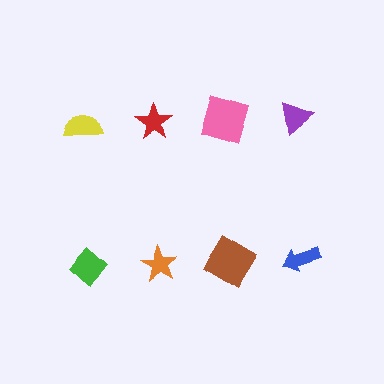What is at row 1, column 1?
A yellow semicircle.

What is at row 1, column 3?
A pink square.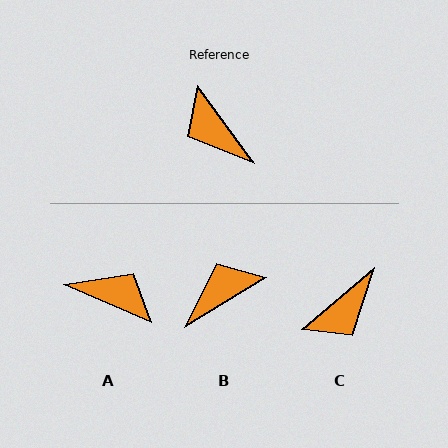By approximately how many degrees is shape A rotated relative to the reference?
Approximately 149 degrees clockwise.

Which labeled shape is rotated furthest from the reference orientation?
A, about 149 degrees away.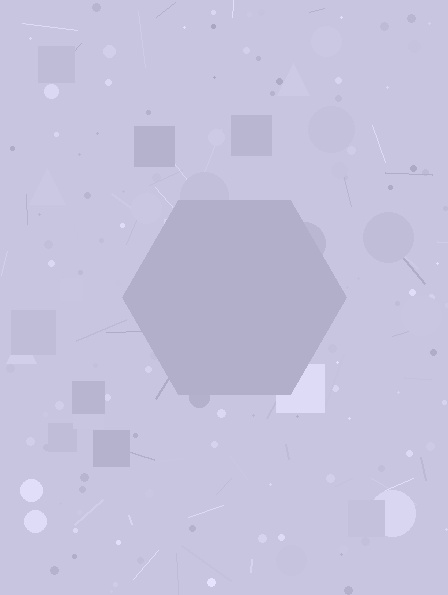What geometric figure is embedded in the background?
A hexagon is embedded in the background.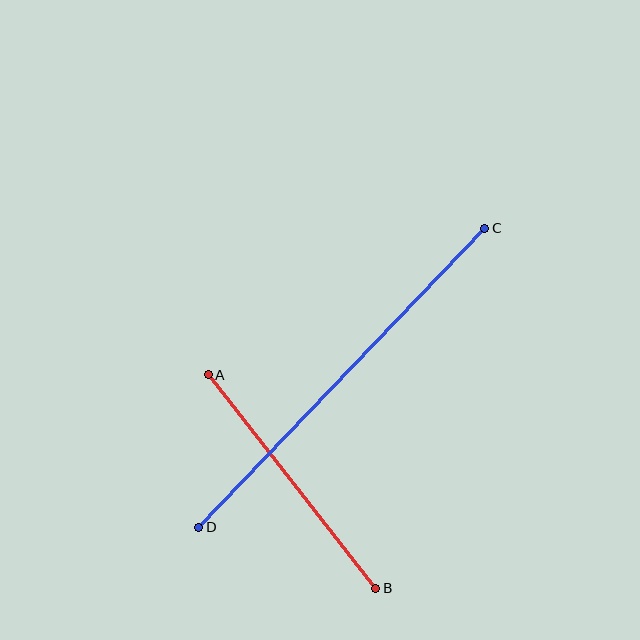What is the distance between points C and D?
The distance is approximately 413 pixels.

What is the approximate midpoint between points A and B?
The midpoint is at approximately (292, 482) pixels.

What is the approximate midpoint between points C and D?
The midpoint is at approximately (342, 378) pixels.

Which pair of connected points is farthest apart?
Points C and D are farthest apart.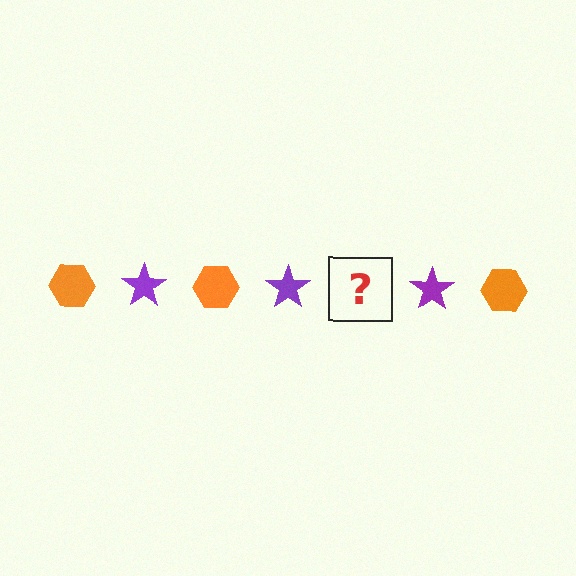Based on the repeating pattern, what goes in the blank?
The blank should be an orange hexagon.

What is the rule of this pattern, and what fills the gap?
The rule is that the pattern alternates between orange hexagon and purple star. The gap should be filled with an orange hexagon.